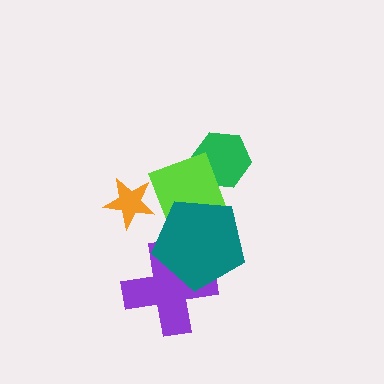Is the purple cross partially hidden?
Yes, it is partially covered by another shape.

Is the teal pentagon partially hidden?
No, no other shape covers it.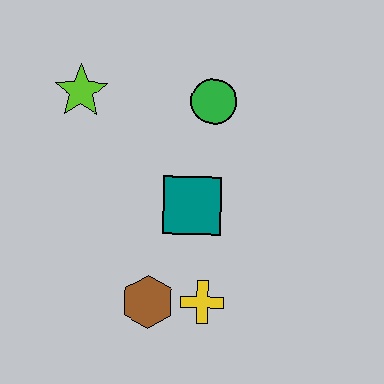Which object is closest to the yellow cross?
The brown hexagon is closest to the yellow cross.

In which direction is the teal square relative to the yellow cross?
The teal square is above the yellow cross.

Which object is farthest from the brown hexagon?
The lime star is farthest from the brown hexagon.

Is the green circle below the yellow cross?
No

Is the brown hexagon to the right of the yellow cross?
No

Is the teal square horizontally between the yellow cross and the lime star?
Yes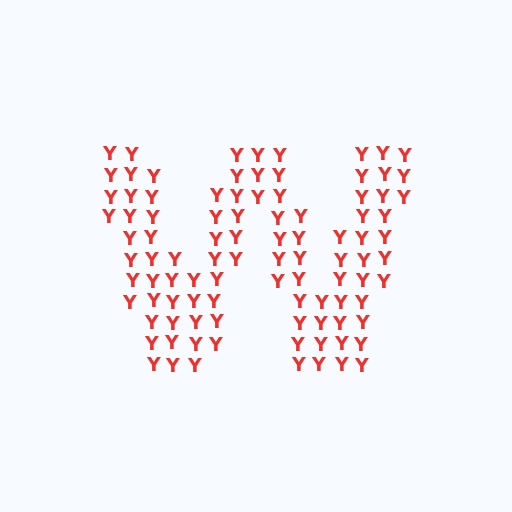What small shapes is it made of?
It is made of small letter Y's.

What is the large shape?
The large shape is the letter W.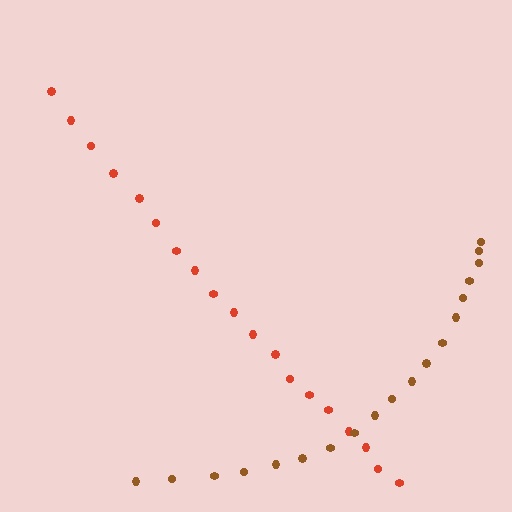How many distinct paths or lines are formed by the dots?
There are 2 distinct paths.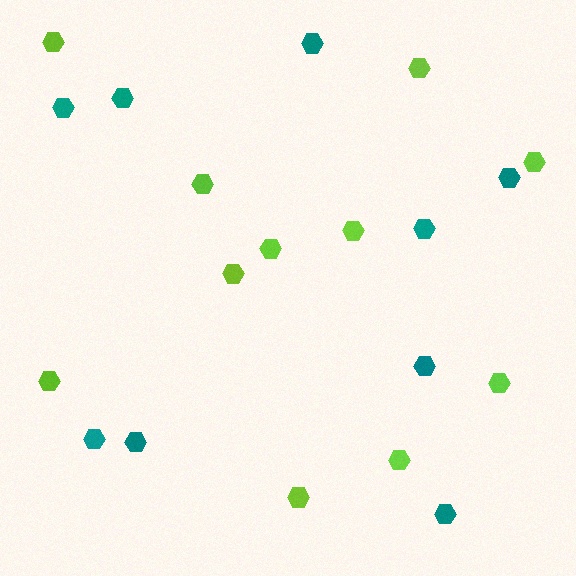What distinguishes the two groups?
There are 2 groups: one group of teal hexagons (9) and one group of lime hexagons (11).